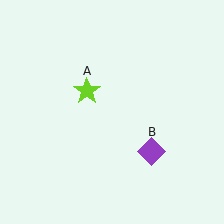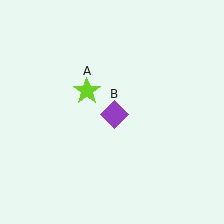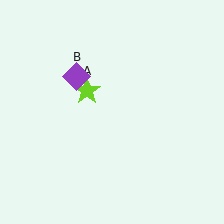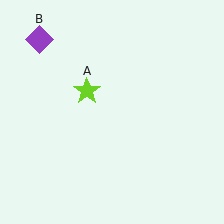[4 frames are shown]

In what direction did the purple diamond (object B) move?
The purple diamond (object B) moved up and to the left.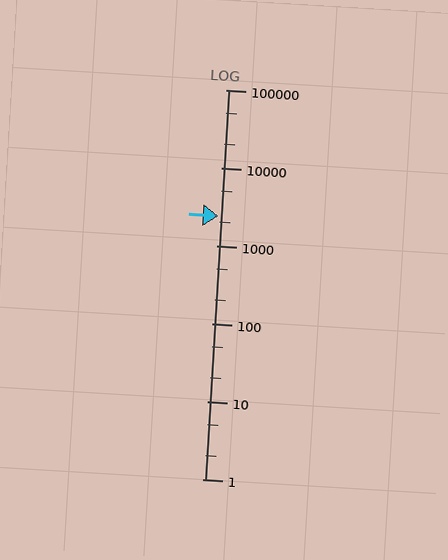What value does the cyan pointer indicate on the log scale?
The pointer indicates approximately 2400.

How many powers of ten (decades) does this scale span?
The scale spans 5 decades, from 1 to 100000.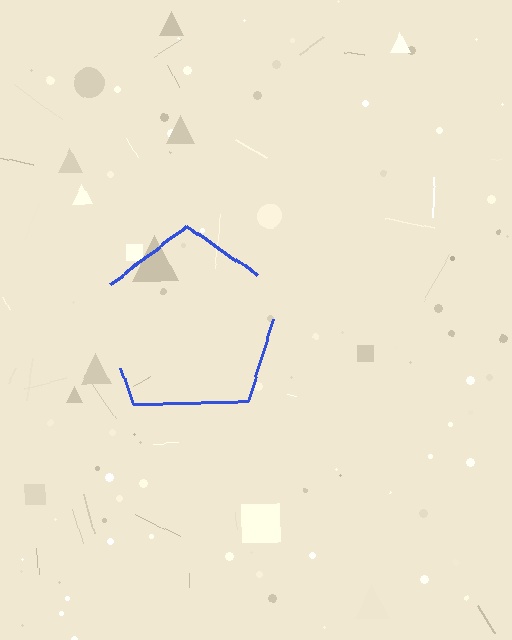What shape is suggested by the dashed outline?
The dashed outline suggests a pentagon.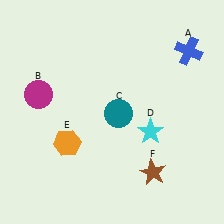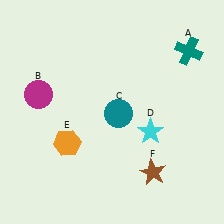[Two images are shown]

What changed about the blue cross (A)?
In Image 1, A is blue. In Image 2, it changed to teal.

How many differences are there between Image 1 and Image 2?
There is 1 difference between the two images.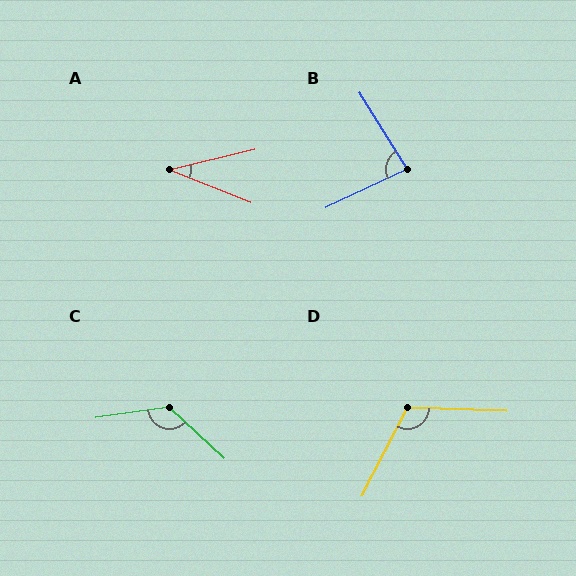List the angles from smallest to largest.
A (35°), B (83°), D (116°), C (130°).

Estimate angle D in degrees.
Approximately 116 degrees.